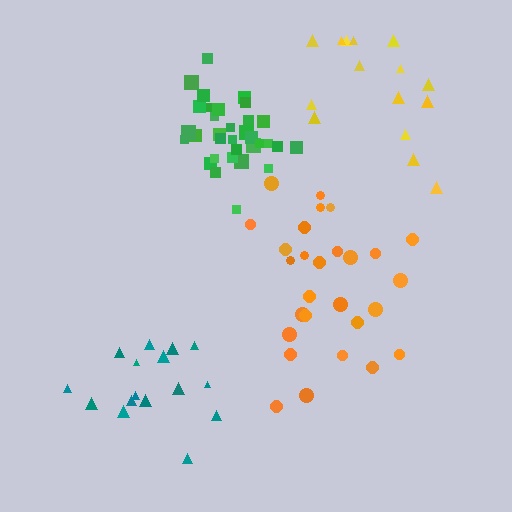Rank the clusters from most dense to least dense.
green, teal, orange, yellow.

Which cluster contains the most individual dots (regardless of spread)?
Green (35).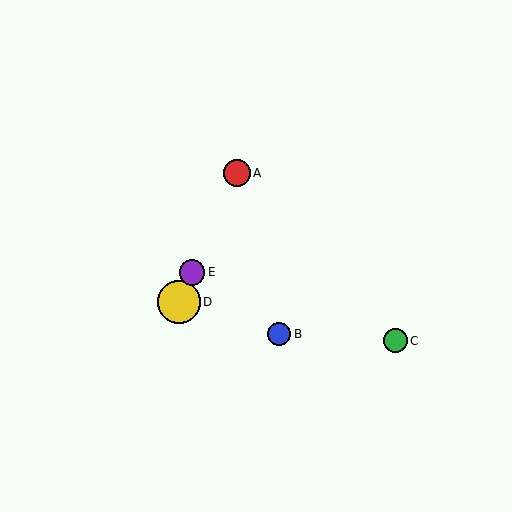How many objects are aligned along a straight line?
3 objects (A, D, E) are aligned along a straight line.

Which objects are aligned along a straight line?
Objects A, D, E are aligned along a straight line.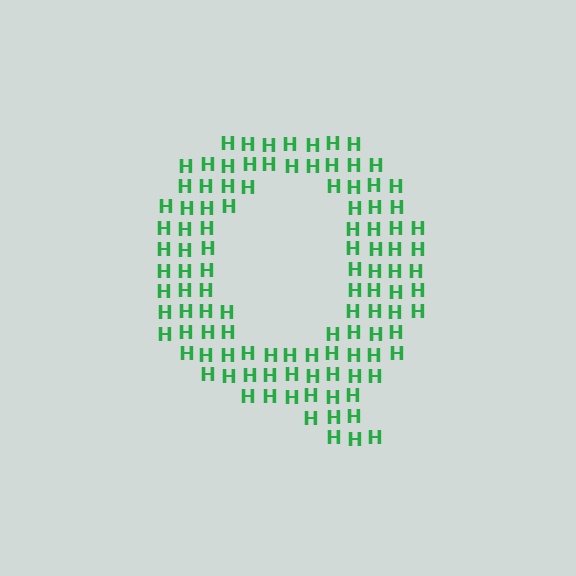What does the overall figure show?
The overall figure shows the letter Q.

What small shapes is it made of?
It is made of small letter H's.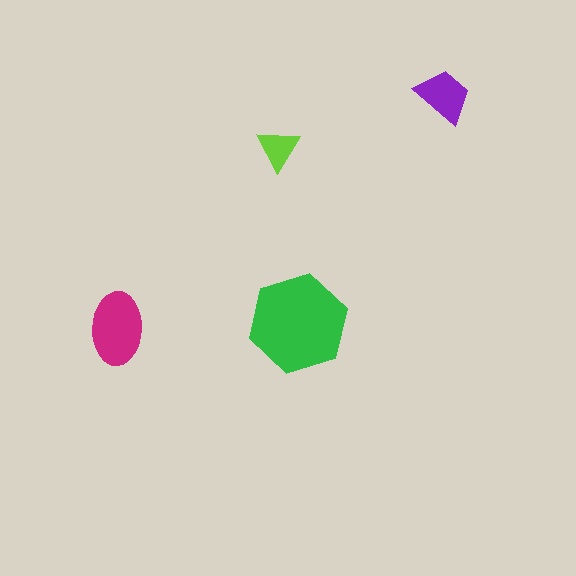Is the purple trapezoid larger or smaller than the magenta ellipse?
Smaller.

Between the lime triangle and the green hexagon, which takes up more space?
The green hexagon.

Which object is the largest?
The green hexagon.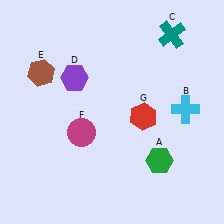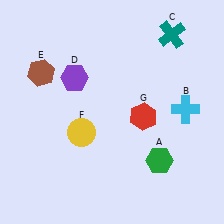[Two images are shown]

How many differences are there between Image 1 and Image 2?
There is 1 difference between the two images.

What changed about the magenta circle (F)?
In Image 1, F is magenta. In Image 2, it changed to yellow.